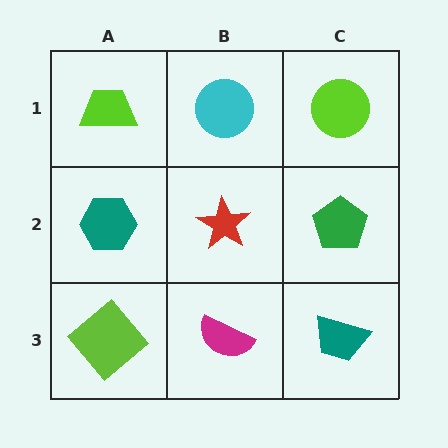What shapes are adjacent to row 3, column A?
A teal hexagon (row 2, column A), a magenta semicircle (row 3, column B).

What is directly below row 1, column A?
A teal hexagon.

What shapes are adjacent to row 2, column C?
A lime circle (row 1, column C), a teal trapezoid (row 3, column C), a red star (row 2, column B).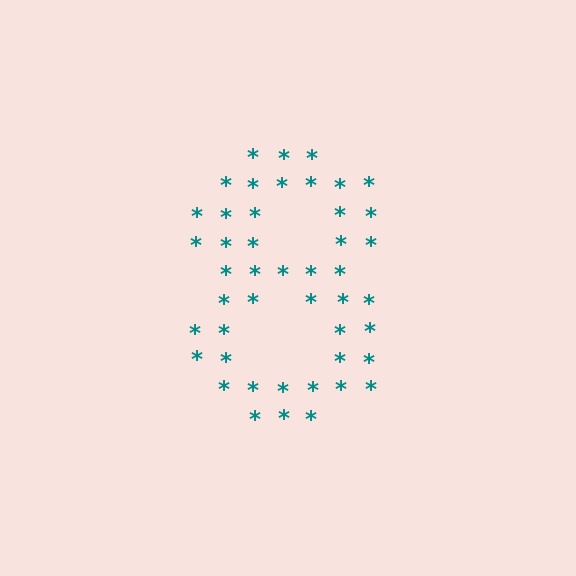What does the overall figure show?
The overall figure shows the digit 8.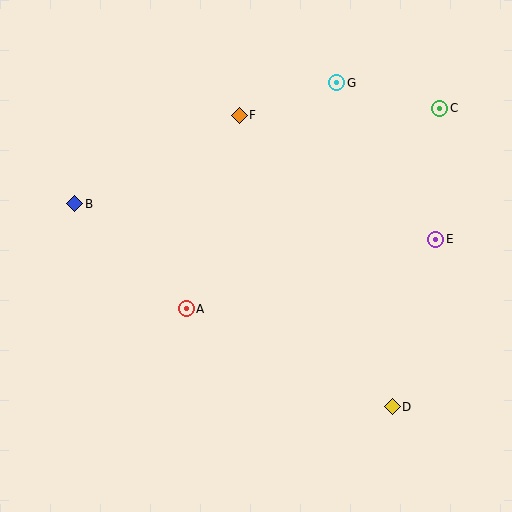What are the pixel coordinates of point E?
Point E is at (436, 239).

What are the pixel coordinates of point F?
Point F is at (239, 115).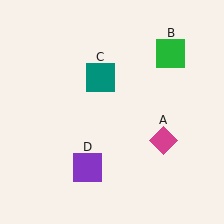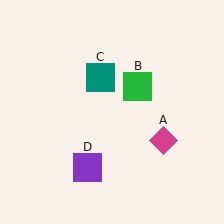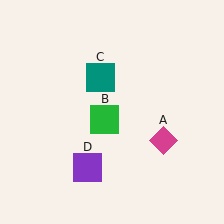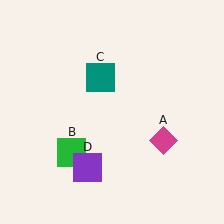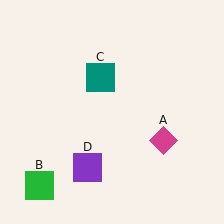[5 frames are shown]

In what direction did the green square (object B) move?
The green square (object B) moved down and to the left.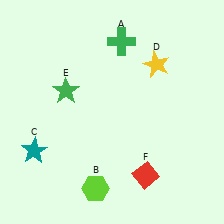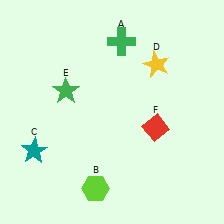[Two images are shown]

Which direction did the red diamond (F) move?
The red diamond (F) moved up.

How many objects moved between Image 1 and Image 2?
1 object moved between the two images.